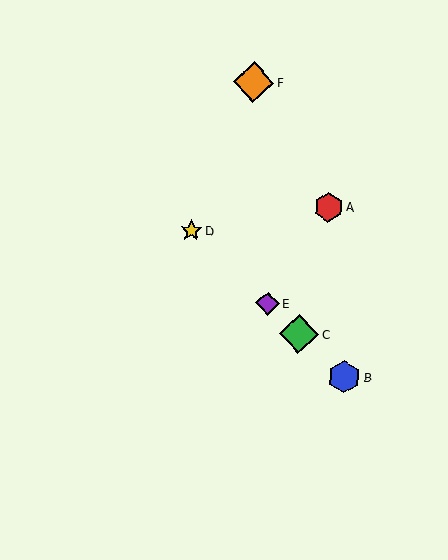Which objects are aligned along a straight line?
Objects B, C, D, E are aligned along a straight line.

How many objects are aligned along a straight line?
4 objects (B, C, D, E) are aligned along a straight line.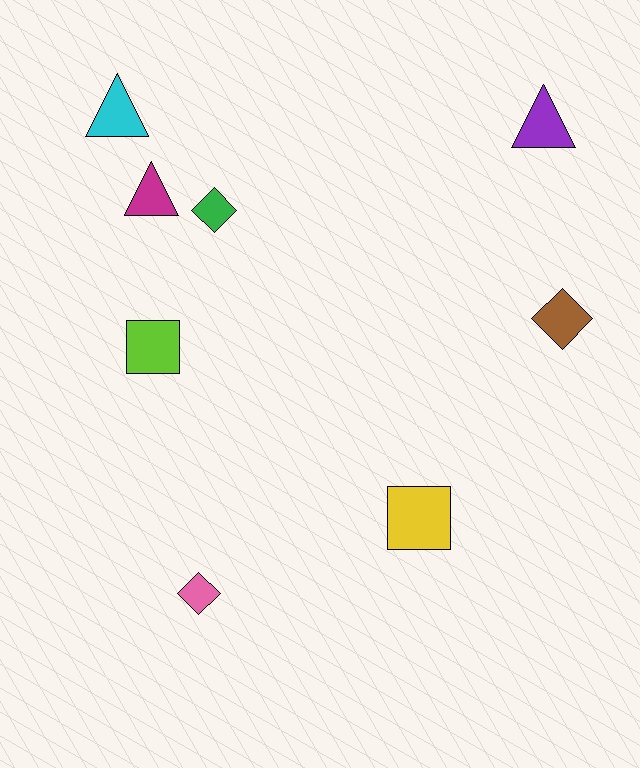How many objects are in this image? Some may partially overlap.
There are 8 objects.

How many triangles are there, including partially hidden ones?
There are 3 triangles.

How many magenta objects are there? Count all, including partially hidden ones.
There is 1 magenta object.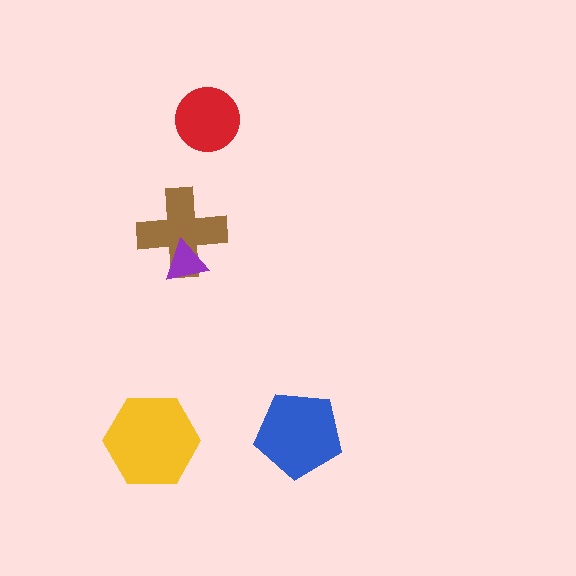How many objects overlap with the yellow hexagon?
0 objects overlap with the yellow hexagon.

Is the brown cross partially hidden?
Yes, it is partially covered by another shape.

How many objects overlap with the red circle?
0 objects overlap with the red circle.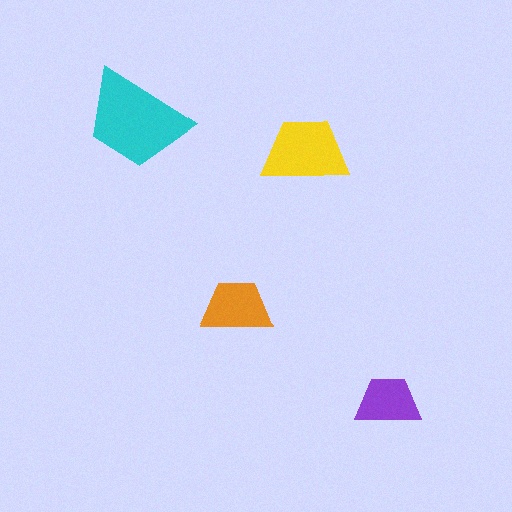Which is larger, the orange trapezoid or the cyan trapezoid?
The cyan one.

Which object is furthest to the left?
The cyan trapezoid is leftmost.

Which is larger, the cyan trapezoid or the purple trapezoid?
The cyan one.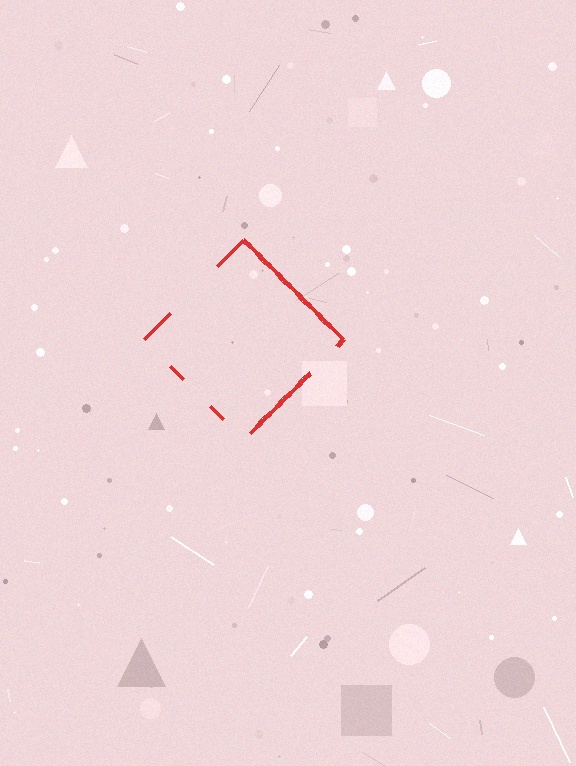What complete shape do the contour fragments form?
The contour fragments form a diamond.